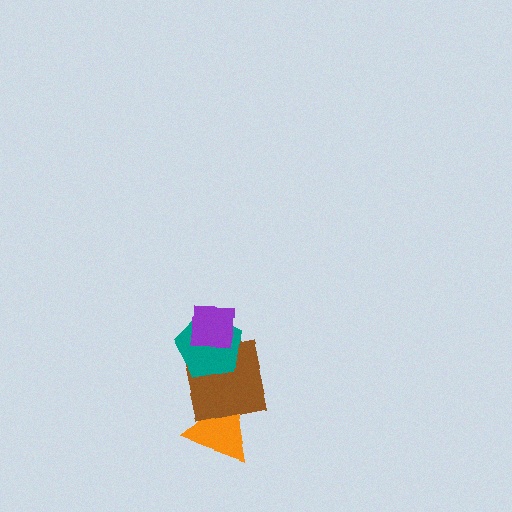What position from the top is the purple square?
The purple square is 1st from the top.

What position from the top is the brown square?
The brown square is 3rd from the top.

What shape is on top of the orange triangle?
The brown square is on top of the orange triangle.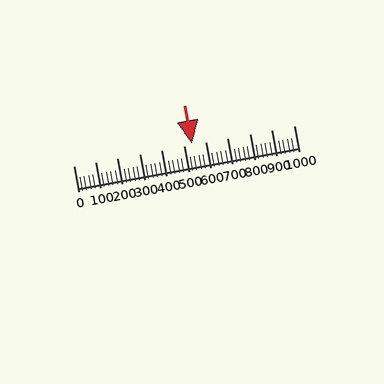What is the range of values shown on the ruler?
The ruler shows values from 0 to 1000.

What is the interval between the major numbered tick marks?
The major tick marks are spaced 100 units apart.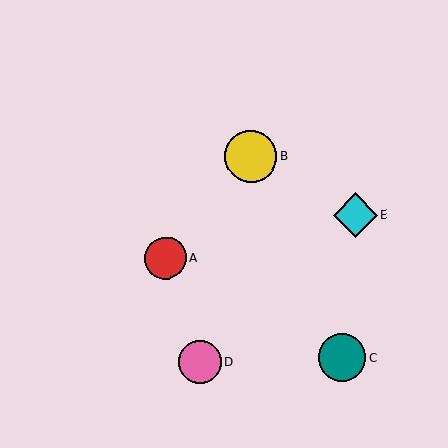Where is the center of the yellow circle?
The center of the yellow circle is at (251, 156).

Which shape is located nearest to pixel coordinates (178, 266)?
The red circle (labeled A) at (166, 258) is nearest to that location.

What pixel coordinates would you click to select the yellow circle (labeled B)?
Click at (251, 156) to select the yellow circle B.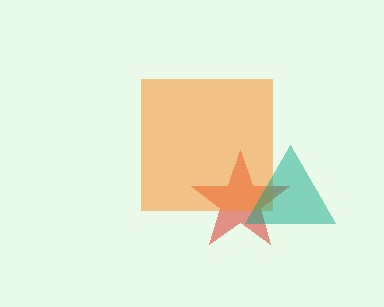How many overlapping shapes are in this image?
There are 3 overlapping shapes in the image.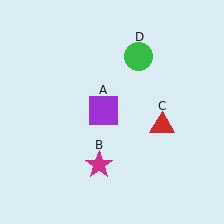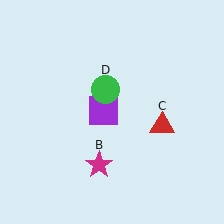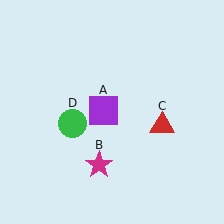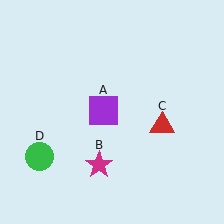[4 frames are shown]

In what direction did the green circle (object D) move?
The green circle (object D) moved down and to the left.